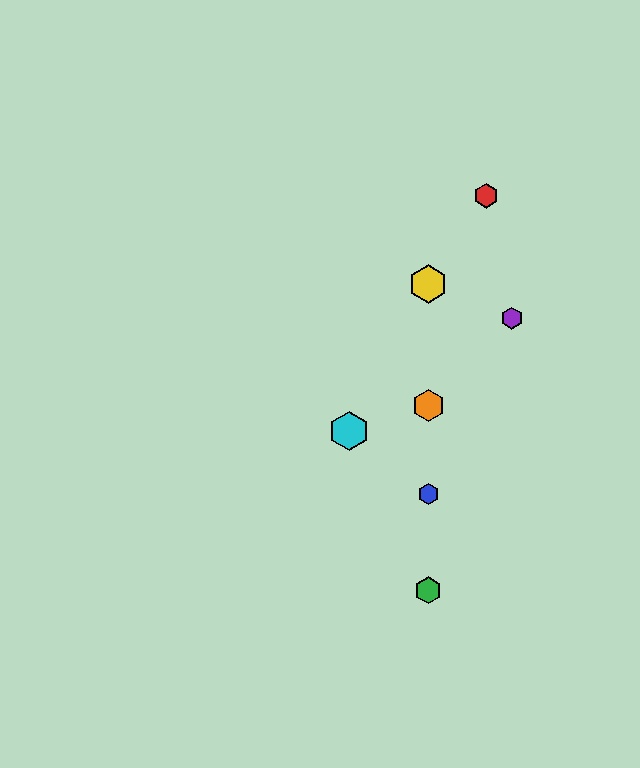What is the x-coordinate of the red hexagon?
The red hexagon is at x≈486.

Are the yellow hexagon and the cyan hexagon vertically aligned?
No, the yellow hexagon is at x≈428 and the cyan hexagon is at x≈349.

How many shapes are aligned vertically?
4 shapes (the blue hexagon, the green hexagon, the yellow hexagon, the orange hexagon) are aligned vertically.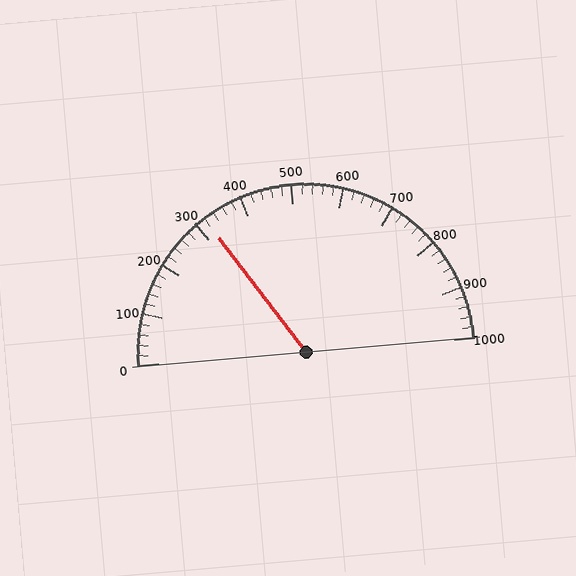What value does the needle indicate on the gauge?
The needle indicates approximately 320.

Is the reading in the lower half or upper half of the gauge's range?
The reading is in the lower half of the range (0 to 1000).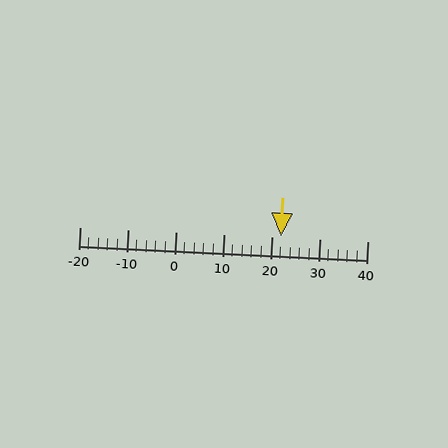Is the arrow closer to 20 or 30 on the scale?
The arrow is closer to 20.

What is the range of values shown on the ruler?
The ruler shows values from -20 to 40.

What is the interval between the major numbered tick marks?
The major tick marks are spaced 10 units apart.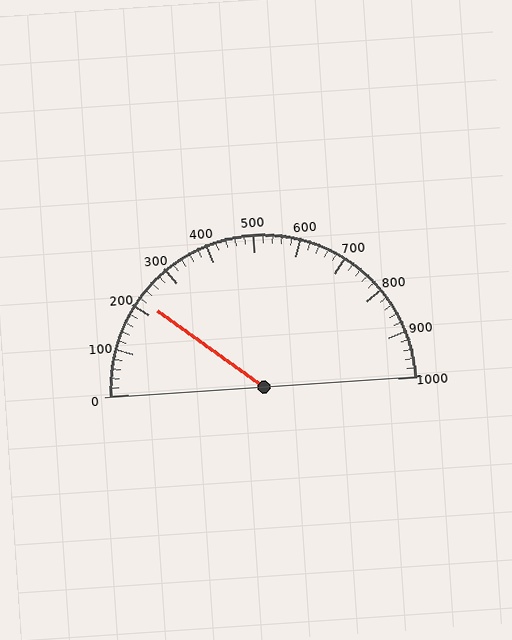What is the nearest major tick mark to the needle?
The nearest major tick mark is 200.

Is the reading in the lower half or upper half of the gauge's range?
The reading is in the lower half of the range (0 to 1000).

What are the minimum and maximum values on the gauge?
The gauge ranges from 0 to 1000.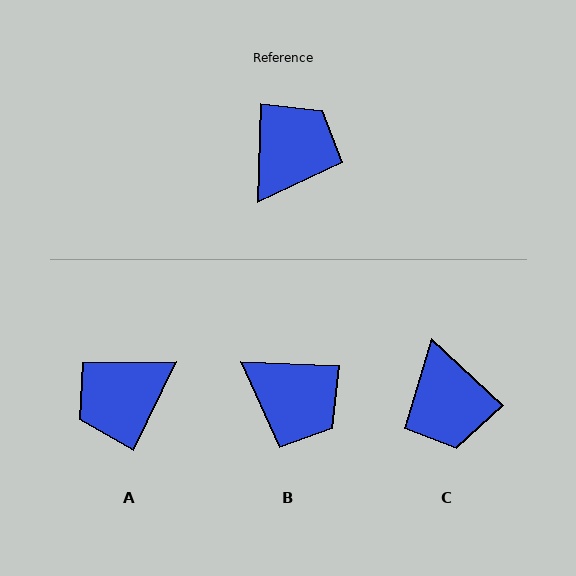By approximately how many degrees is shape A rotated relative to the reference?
Approximately 156 degrees counter-clockwise.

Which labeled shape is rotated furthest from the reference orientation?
A, about 156 degrees away.